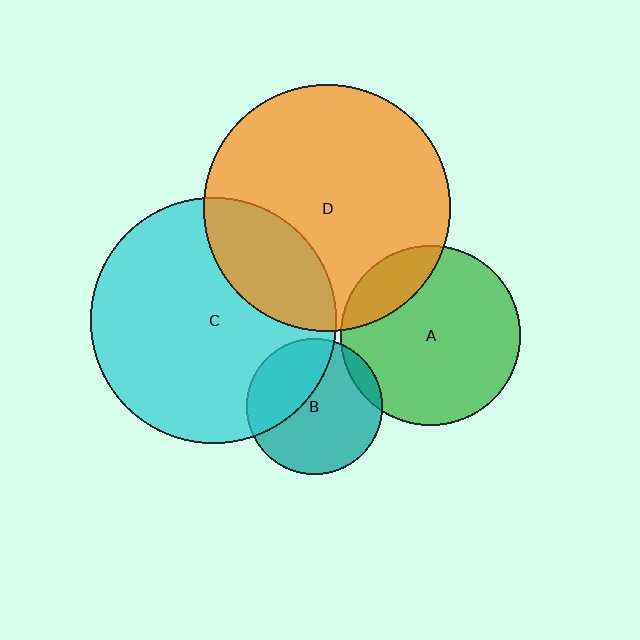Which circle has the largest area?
Circle D (orange).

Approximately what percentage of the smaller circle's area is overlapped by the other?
Approximately 10%.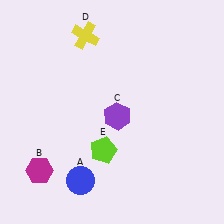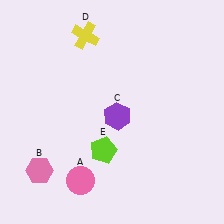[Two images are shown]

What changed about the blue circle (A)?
In Image 1, A is blue. In Image 2, it changed to pink.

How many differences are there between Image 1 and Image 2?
There are 2 differences between the two images.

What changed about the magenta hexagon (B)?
In Image 1, B is magenta. In Image 2, it changed to pink.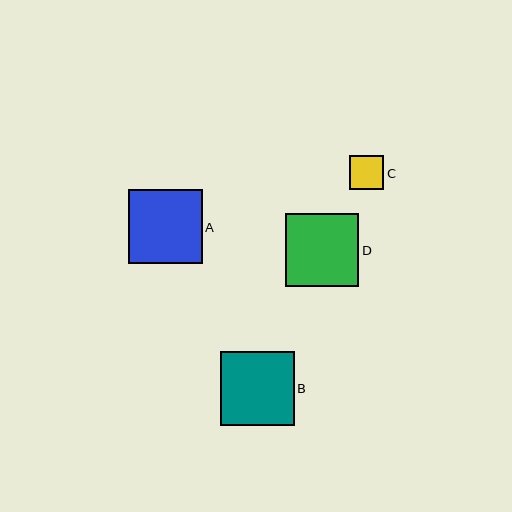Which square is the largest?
Square A is the largest with a size of approximately 74 pixels.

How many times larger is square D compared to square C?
Square D is approximately 2.1 times the size of square C.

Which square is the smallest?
Square C is the smallest with a size of approximately 34 pixels.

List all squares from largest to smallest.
From largest to smallest: A, B, D, C.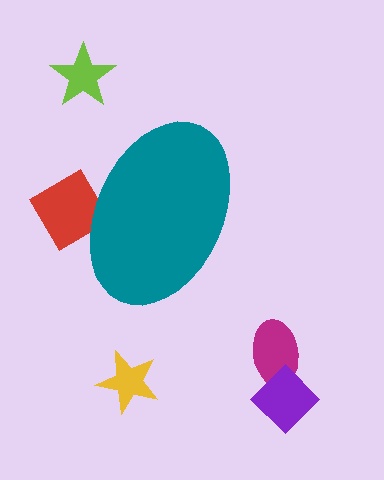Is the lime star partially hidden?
No, the lime star is fully visible.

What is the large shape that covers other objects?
A teal ellipse.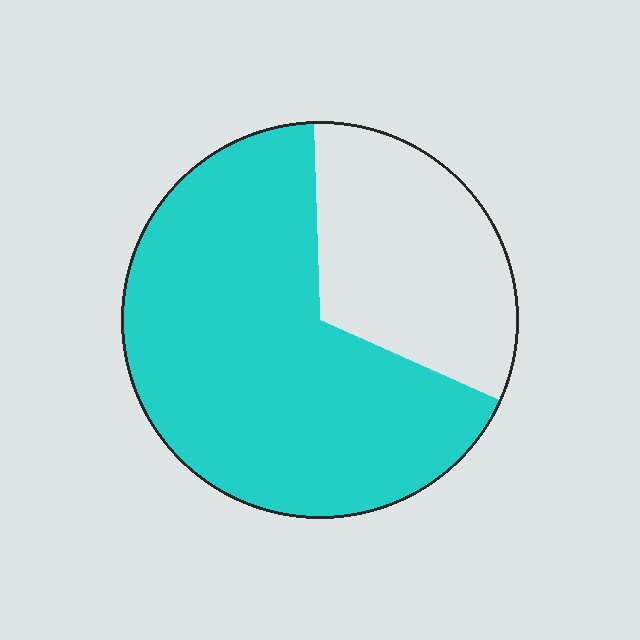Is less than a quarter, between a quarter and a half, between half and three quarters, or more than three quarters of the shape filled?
Between half and three quarters.